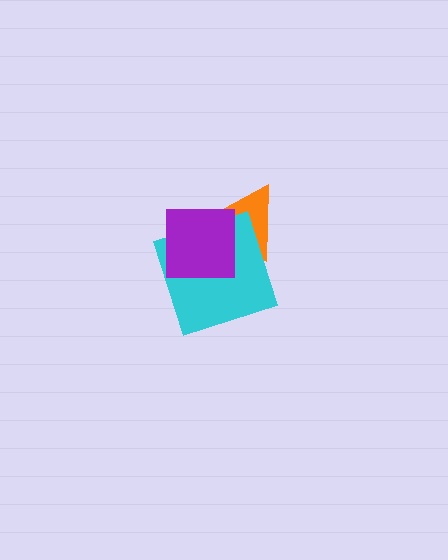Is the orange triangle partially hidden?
Yes, it is partially covered by another shape.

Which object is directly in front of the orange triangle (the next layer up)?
The cyan square is directly in front of the orange triangle.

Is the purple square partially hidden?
No, no other shape covers it.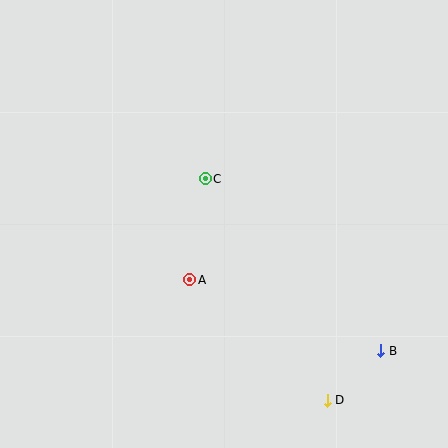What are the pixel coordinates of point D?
Point D is at (327, 400).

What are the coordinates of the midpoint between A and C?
The midpoint between A and C is at (197, 229).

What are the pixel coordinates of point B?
Point B is at (381, 351).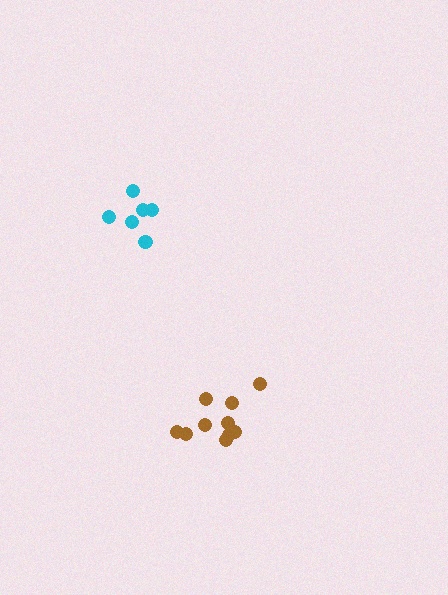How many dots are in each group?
Group 1: 6 dots, Group 2: 10 dots (16 total).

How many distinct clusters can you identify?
There are 2 distinct clusters.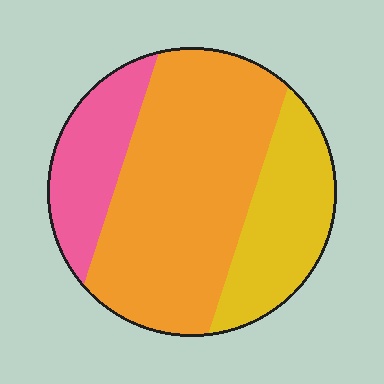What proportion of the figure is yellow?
Yellow takes up between a sixth and a third of the figure.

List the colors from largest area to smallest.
From largest to smallest: orange, yellow, pink.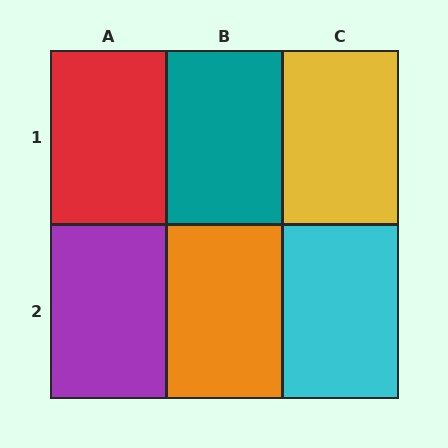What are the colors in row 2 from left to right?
Purple, orange, cyan.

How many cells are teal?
1 cell is teal.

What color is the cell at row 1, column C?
Yellow.